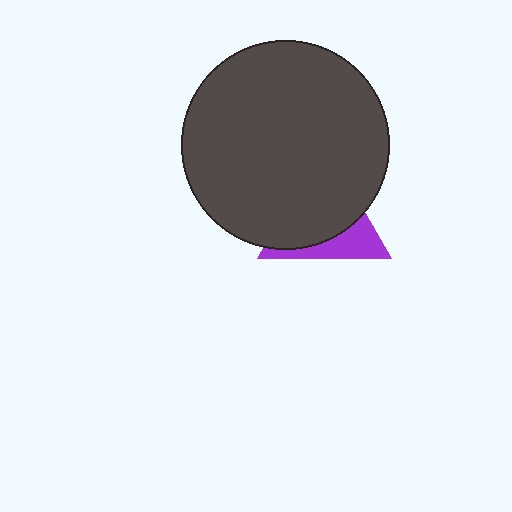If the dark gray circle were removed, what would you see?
You would see the complete purple triangle.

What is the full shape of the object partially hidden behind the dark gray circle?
The partially hidden object is a purple triangle.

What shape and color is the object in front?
The object in front is a dark gray circle.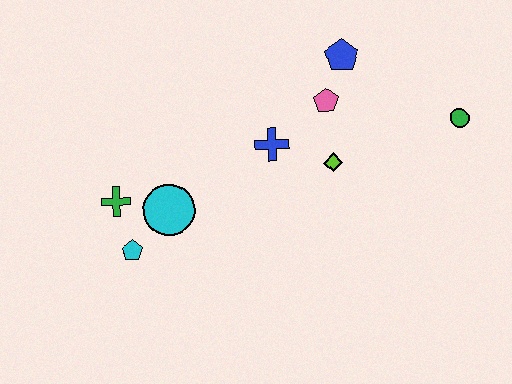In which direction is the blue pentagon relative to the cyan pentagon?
The blue pentagon is to the right of the cyan pentagon.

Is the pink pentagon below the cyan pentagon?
No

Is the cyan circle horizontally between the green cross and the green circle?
Yes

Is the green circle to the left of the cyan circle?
No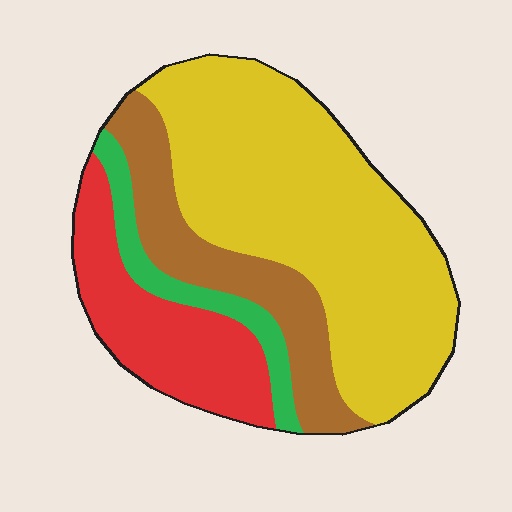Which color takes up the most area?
Yellow, at roughly 55%.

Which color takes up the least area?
Green, at roughly 10%.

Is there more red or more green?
Red.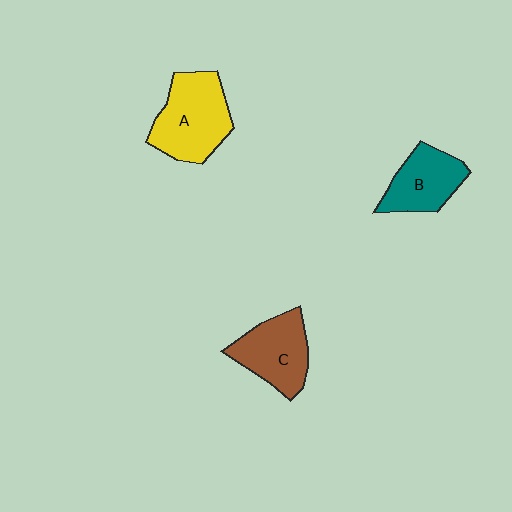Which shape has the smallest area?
Shape B (teal).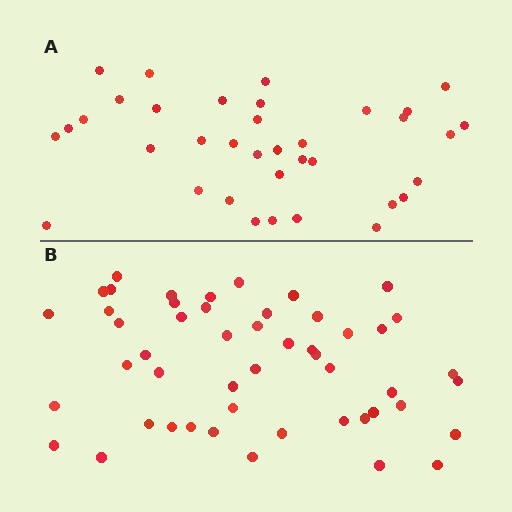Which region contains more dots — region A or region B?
Region B (the bottom region) has more dots.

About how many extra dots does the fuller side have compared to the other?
Region B has approximately 15 more dots than region A.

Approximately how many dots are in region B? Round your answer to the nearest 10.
About 50 dots.